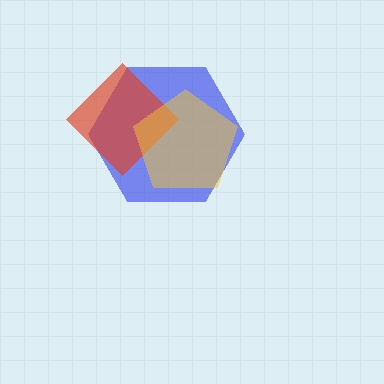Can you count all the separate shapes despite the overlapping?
Yes, there are 3 separate shapes.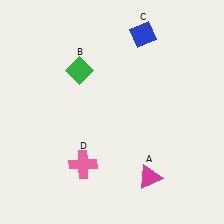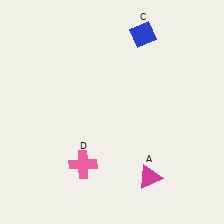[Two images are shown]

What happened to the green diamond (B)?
The green diamond (B) was removed in Image 2. It was in the top-left area of Image 1.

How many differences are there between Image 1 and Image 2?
There is 1 difference between the two images.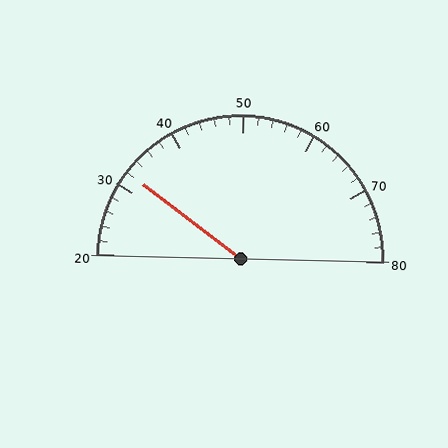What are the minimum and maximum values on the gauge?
The gauge ranges from 20 to 80.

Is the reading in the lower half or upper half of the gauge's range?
The reading is in the lower half of the range (20 to 80).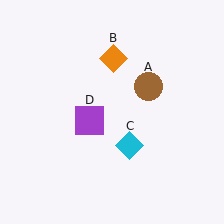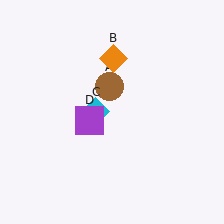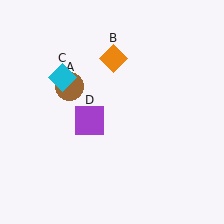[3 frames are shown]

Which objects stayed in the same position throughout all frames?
Orange diamond (object B) and purple square (object D) remained stationary.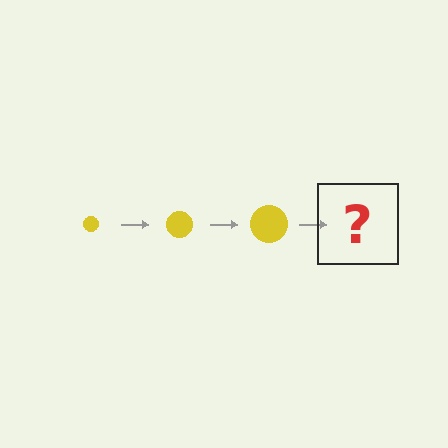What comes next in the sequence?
The next element should be a yellow circle, larger than the previous one.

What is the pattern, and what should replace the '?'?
The pattern is that the circle gets progressively larger each step. The '?' should be a yellow circle, larger than the previous one.